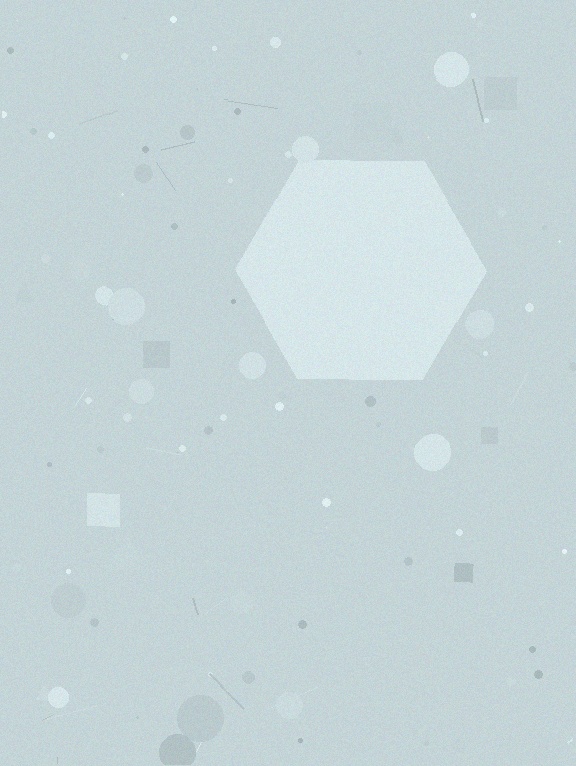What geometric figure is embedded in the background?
A hexagon is embedded in the background.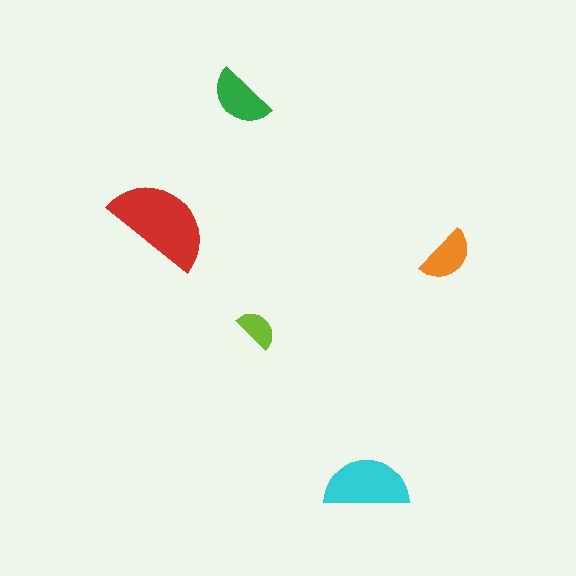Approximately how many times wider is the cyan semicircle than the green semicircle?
About 1.5 times wider.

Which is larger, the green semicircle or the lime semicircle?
The green one.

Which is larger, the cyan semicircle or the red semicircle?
The red one.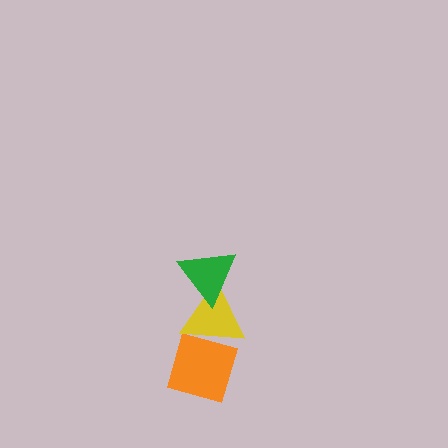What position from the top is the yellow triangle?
The yellow triangle is 2nd from the top.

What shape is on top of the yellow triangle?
The green triangle is on top of the yellow triangle.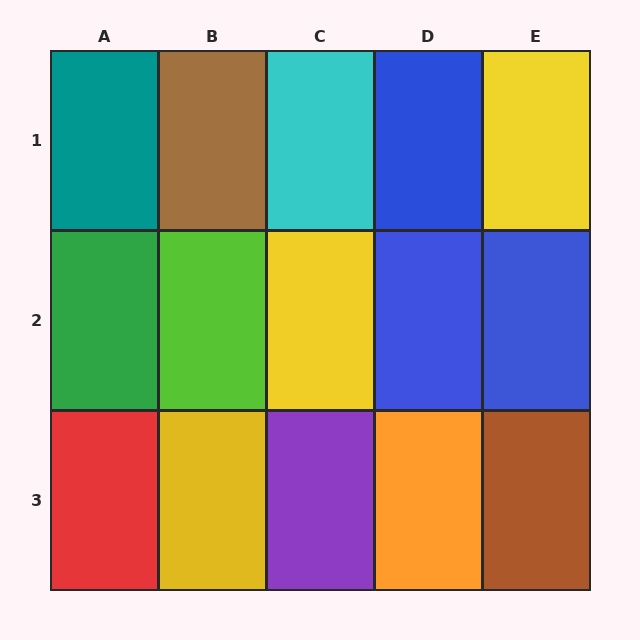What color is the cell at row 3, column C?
Purple.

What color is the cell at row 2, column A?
Green.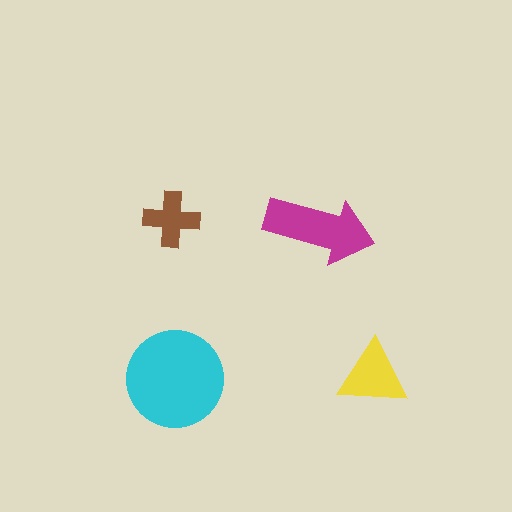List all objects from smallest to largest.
The brown cross, the yellow triangle, the magenta arrow, the cyan circle.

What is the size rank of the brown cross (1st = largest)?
4th.